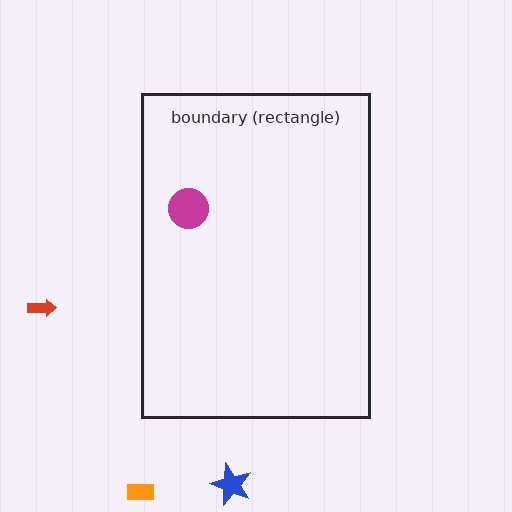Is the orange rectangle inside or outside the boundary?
Outside.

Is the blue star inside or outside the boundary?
Outside.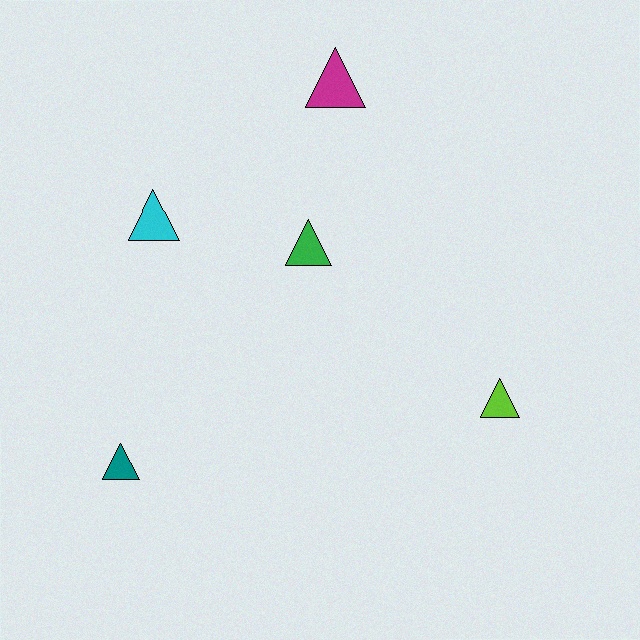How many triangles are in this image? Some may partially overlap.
There are 5 triangles.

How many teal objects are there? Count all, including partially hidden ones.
There is 1 teal object.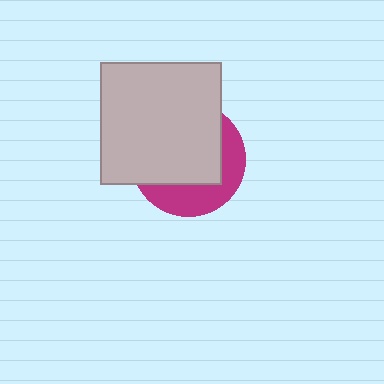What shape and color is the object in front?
The object in front is a light gray square.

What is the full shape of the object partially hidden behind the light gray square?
The partially hidden object is a magenta circle.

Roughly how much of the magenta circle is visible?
A small part of it is visible (roughly 36%).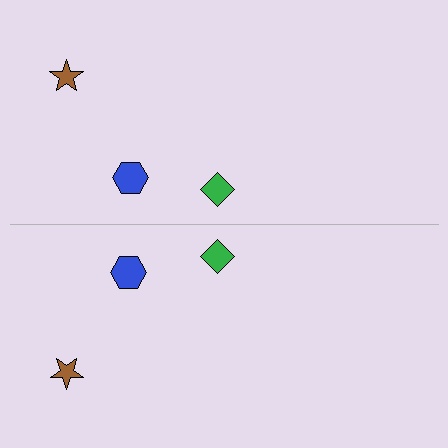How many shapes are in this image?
There are 6 shapes in this image.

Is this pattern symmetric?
Yes, this pattern has bilateral (reflection) symmetry.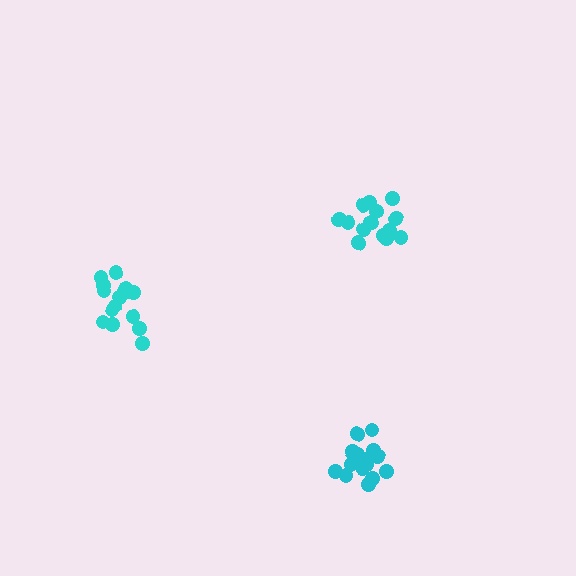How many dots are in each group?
Group 1: 15 dots, Group 2: 15 dots, Group 3: 17 dots (47 total).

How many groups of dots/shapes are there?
There are 3 groups.